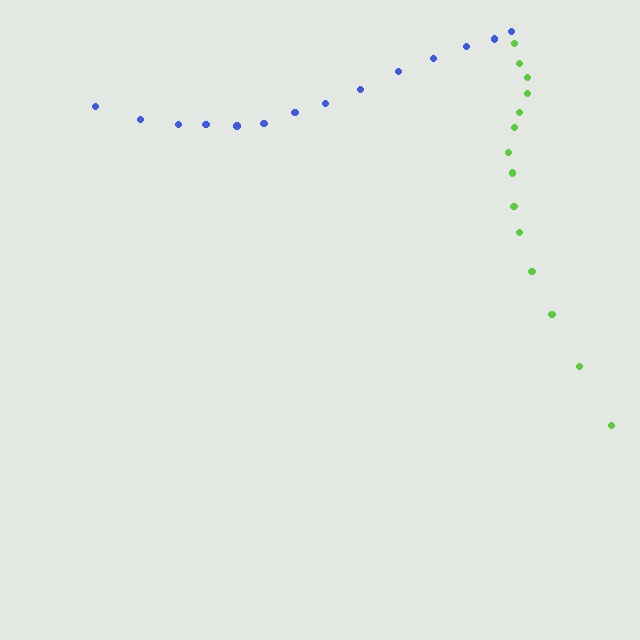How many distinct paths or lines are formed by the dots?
There are 2 distinct paths.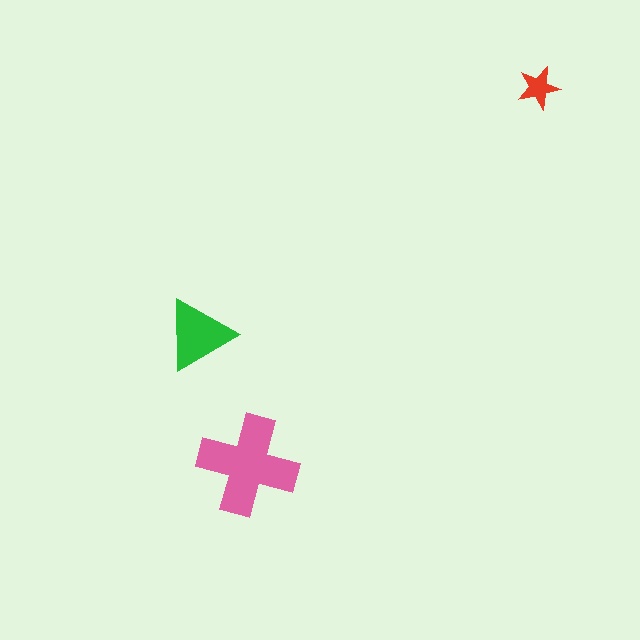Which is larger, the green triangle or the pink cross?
The pink cross.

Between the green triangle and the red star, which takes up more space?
The green triangle.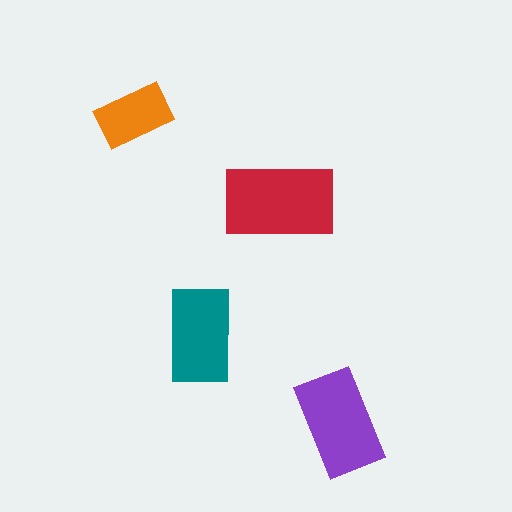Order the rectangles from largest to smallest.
the red one, the purple one, the teal one, the orange one.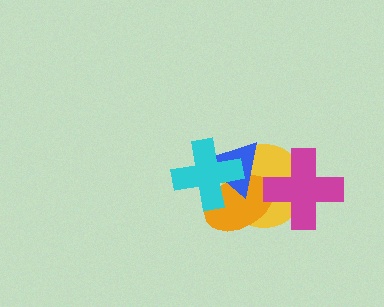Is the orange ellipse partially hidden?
Yes, it is partially covered by another shape.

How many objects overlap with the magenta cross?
2 objects overlap with the magenta cross.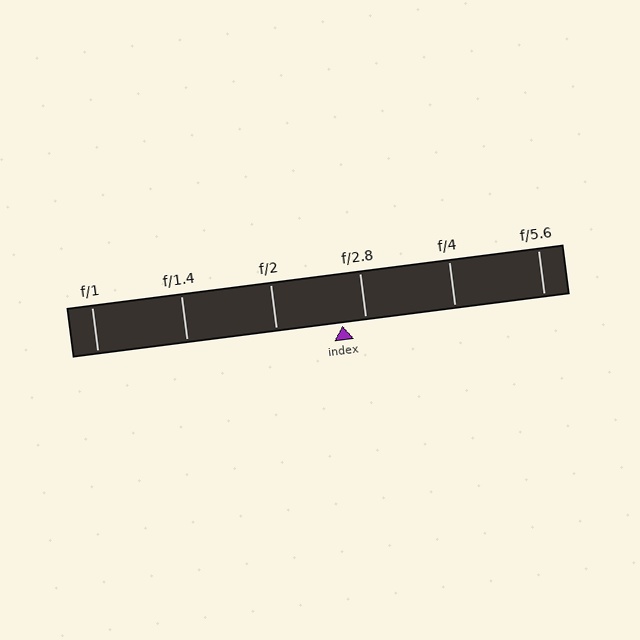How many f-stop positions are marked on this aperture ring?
There are 6 f-stop positions marked.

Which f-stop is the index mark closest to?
The index mark is closest to f/2.8.